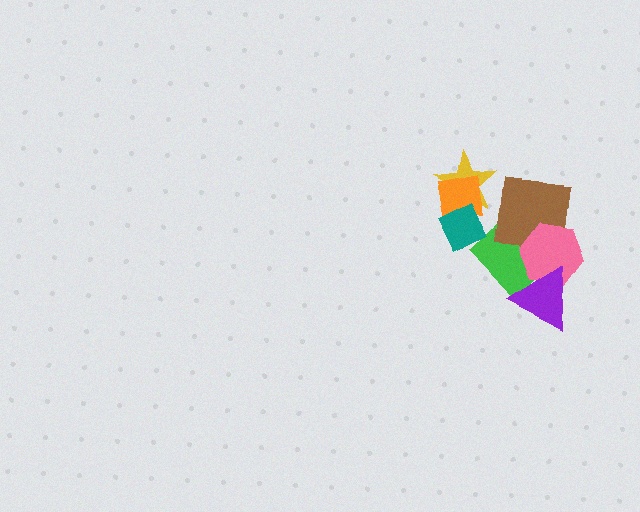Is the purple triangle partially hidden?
No, no other shape covers it.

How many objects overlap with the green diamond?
4 objects overlap with the green diamond.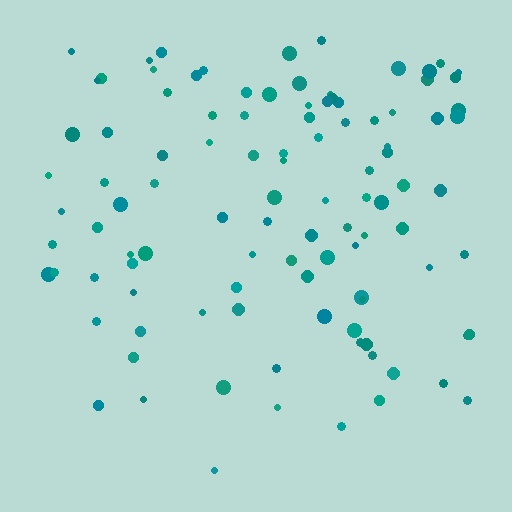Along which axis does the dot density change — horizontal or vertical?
Vertical.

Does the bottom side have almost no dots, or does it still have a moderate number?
Still a moderate number, just noticeably fewer than the top.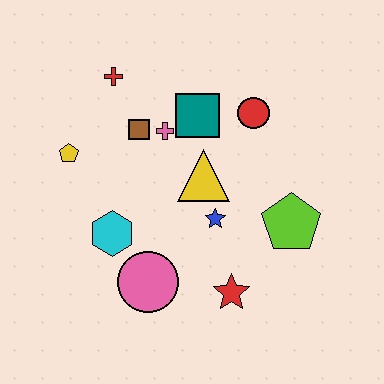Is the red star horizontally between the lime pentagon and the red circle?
No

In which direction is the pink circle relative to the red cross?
The pink circle is below the red cross.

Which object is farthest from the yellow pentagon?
The lime pentagon is farthest from the yellow pentagon.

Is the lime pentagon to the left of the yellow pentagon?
No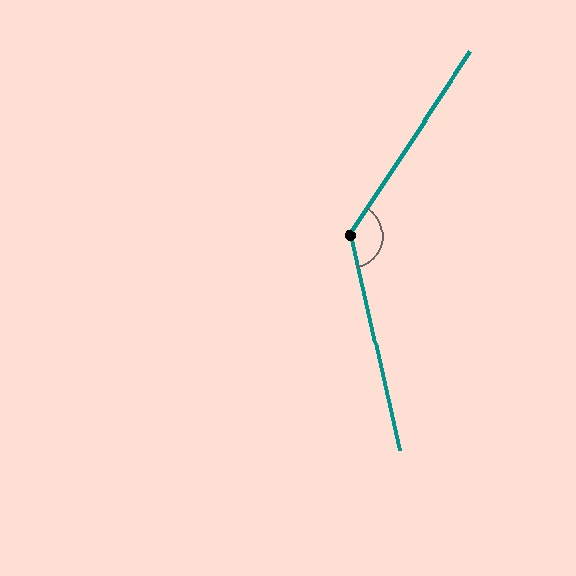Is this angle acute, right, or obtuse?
It is obtuse.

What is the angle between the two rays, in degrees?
Approximately 134 degrees.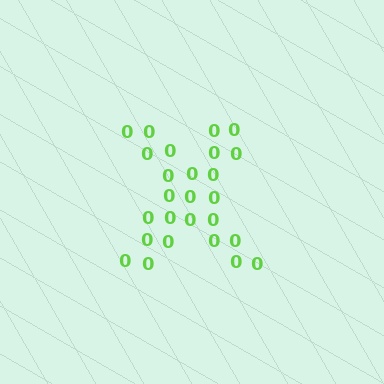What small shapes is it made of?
It is made of small digit 0's.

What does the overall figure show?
The overall figure shows the letter X.